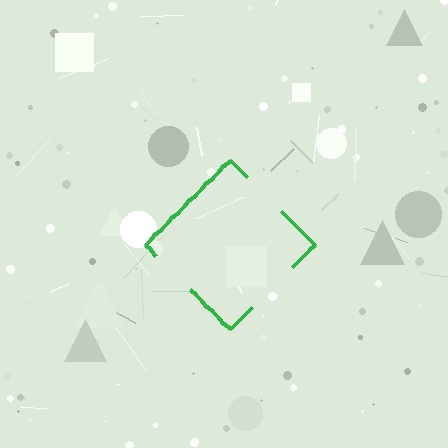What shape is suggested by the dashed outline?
The dashed outline suggests a diamond.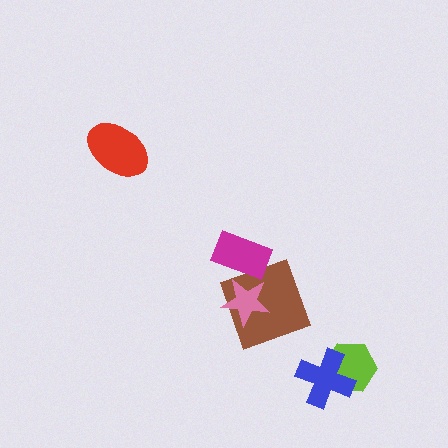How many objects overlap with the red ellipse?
0 objects overlap with the red ellipse.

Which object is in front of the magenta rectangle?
The pink star is in front of the magenta rectangle.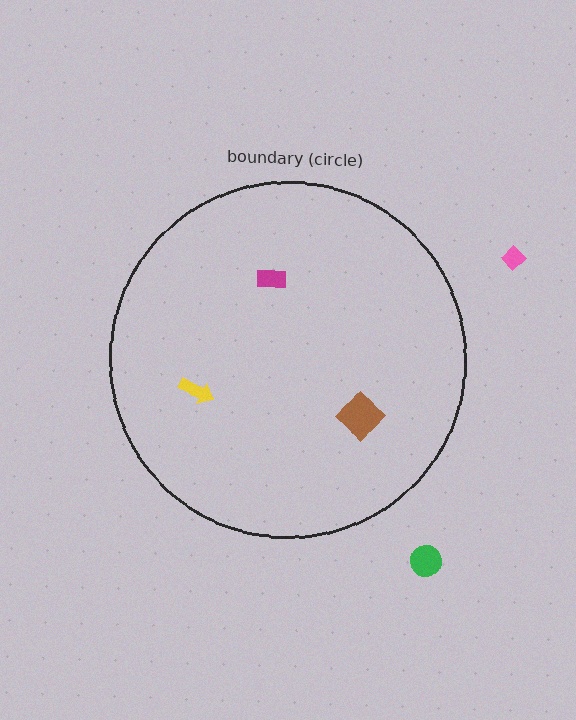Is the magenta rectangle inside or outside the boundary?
Inside.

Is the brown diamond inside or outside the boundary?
Inside.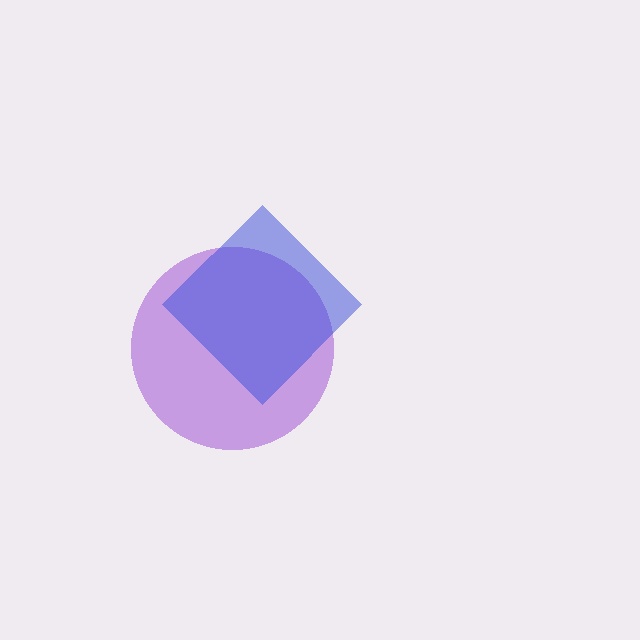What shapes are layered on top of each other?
The layered shapes are: a purple circle, a blue diamond.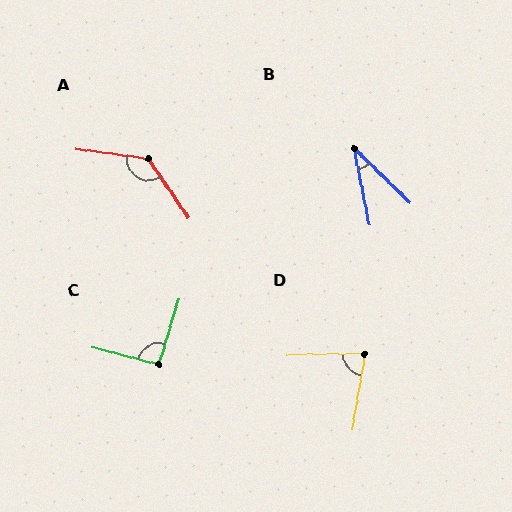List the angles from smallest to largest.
B (35°), D (79°), C (92°), A (132°).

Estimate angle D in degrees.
Approximately 79 degrees.